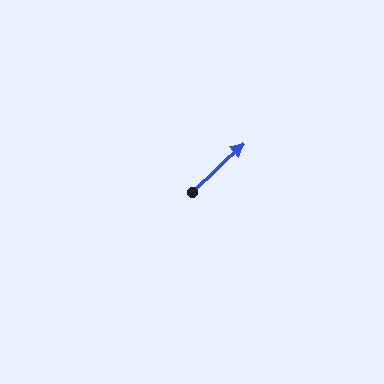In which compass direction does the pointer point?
Northeast.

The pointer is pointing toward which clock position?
Roughly 2 o'clock.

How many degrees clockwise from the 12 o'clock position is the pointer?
Approximately 46 degrees.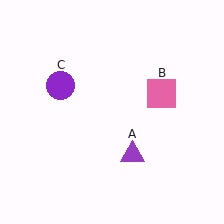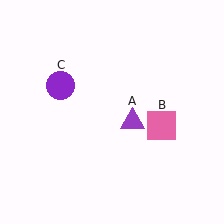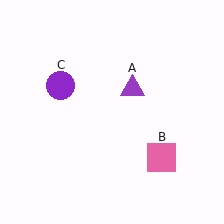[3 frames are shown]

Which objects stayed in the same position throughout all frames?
Purple circle (object C) remained stationary.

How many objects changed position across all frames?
2 objects changed position: purple triangle (object A), pink square (object B).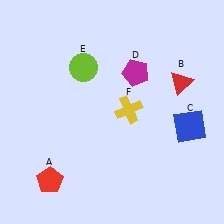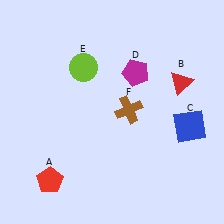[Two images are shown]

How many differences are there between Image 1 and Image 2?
There is 1 difference between the two images.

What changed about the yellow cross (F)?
In Image 1, F is yellow. In Image 2, it changed to brown.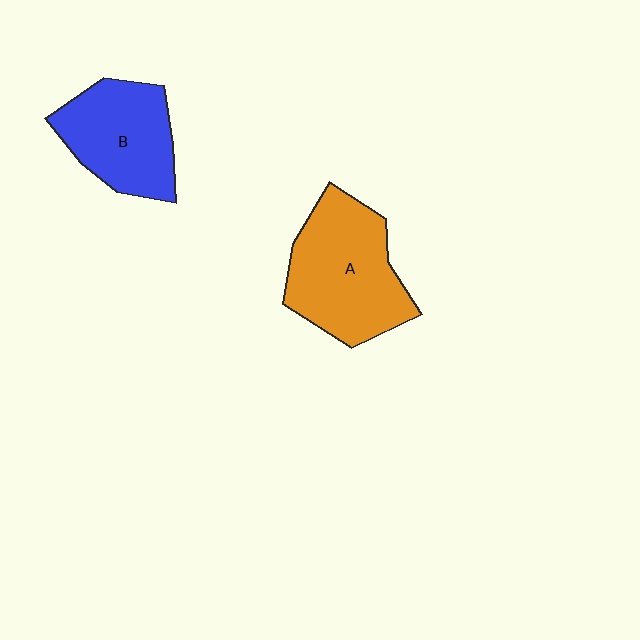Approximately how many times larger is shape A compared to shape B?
Approximately 1.2 times.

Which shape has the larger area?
Shape A (orange).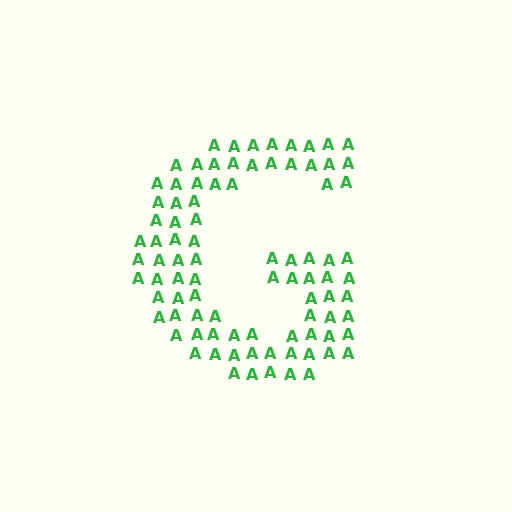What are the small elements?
The small elements are letter A's.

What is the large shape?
The large shape is the letter G.